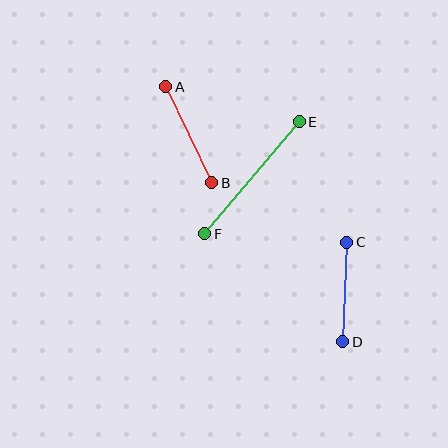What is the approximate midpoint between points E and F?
The midpoint is at approximately (252, 178) pixels.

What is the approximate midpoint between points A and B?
The midpoint is at approximately (189, 135) pixels.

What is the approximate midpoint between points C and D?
The midpoint is at approximately (345, 292) pixels.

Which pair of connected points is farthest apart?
Points E and F are farthest apart.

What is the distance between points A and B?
The distance is approximately 107 pixels.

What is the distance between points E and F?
The distance is approximately 146 pixels.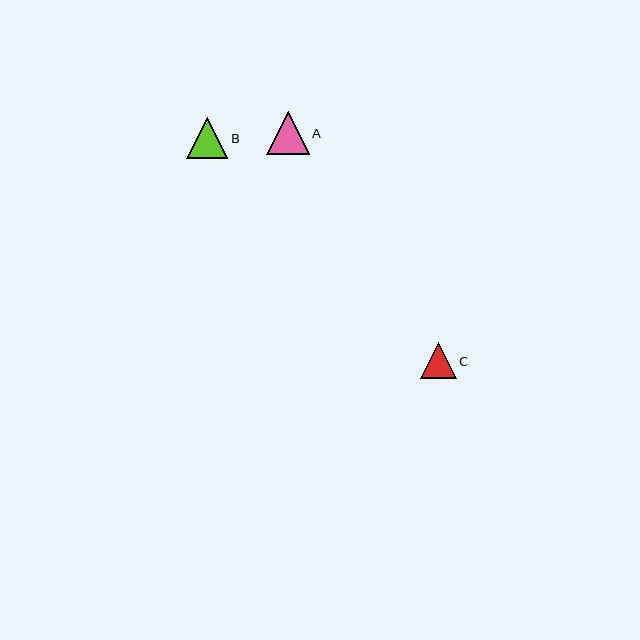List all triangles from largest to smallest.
From largest to smallest: A, B, C.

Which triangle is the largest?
Triangle A is the largest with a size of approximately 42 pixels.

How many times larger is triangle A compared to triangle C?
Triangle A is approximately 1.2 times the size of triangle C.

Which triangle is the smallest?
Triangle C is the smallest with a size of approximately 36 pixels.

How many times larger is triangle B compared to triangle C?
Triangle B is approximately 1.1 times the size of triangle C.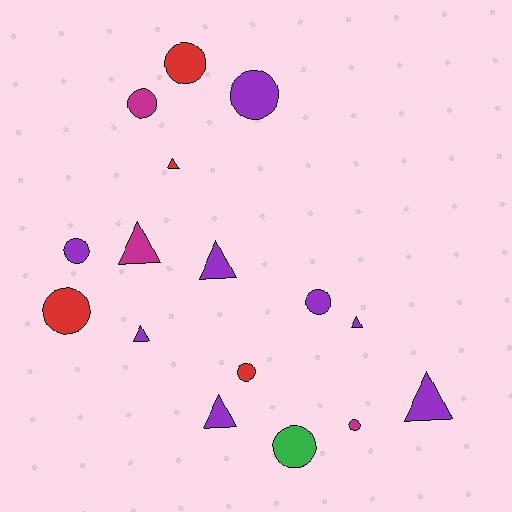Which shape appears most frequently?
Circle, with 9 objects.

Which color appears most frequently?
Purple, with 8 objects.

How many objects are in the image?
There are 16 objects.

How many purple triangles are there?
There are 5 purple triangles.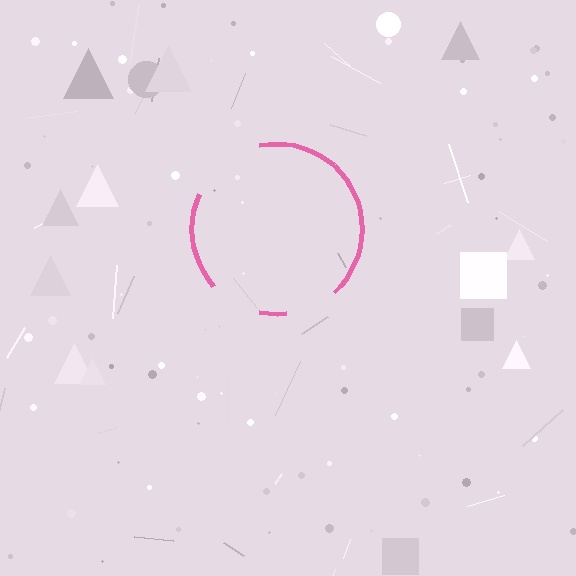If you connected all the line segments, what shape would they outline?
They would outline a circle.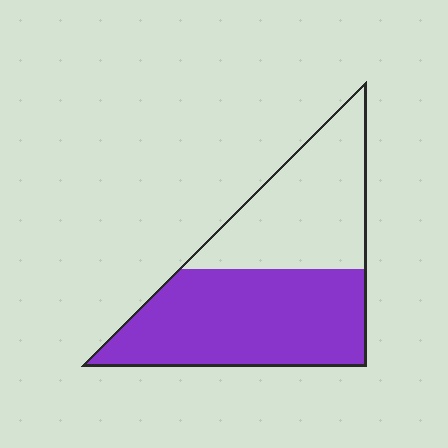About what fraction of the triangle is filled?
About three fifths (3/5).